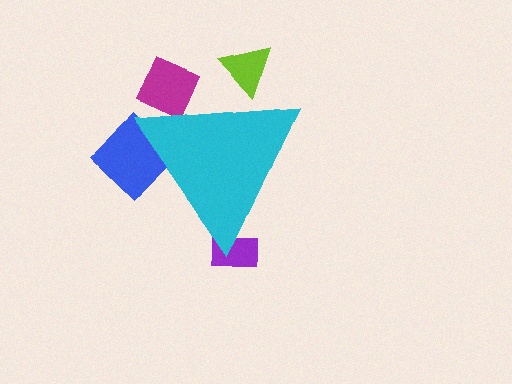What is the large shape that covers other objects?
A cyan triangle.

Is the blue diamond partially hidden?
Yes, the blue diamond is partially hidden behind the cyan triangle.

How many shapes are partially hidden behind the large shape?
4 shapes are partially hidden.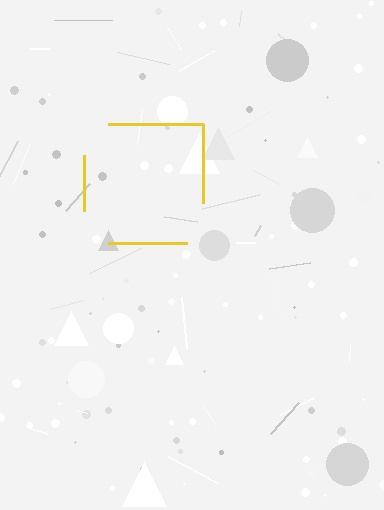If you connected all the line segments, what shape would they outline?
They would outline a square.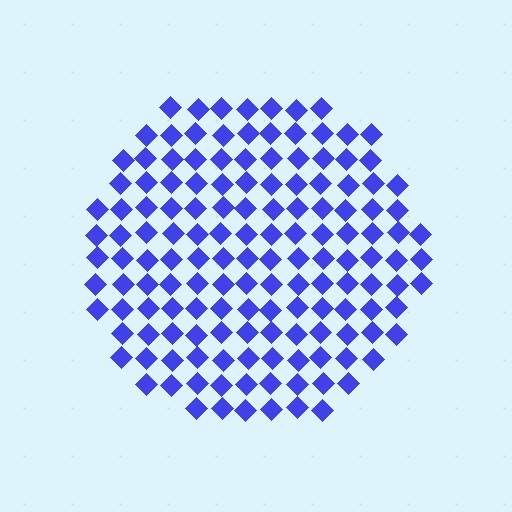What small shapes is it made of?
It is made of small diamonds.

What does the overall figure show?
The overall figure shows a circle.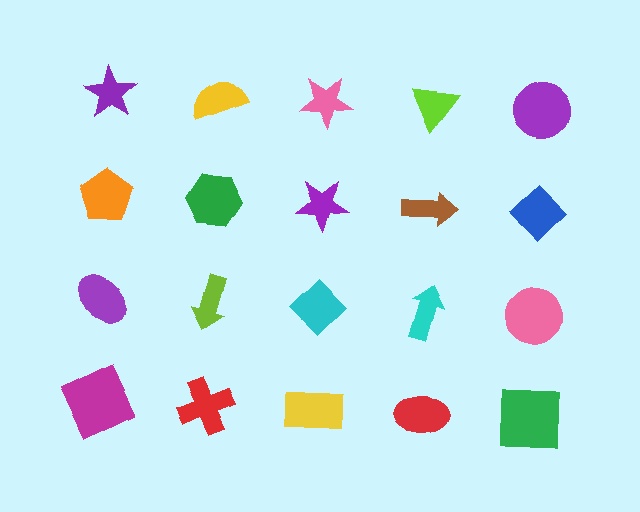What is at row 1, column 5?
A purple circle.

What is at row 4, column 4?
A red ellipse.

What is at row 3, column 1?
A purple ellipse.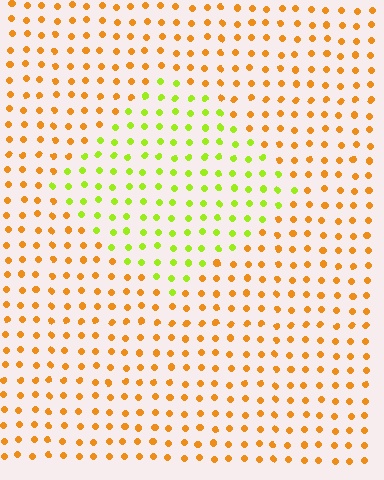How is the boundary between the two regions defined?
The boundary is defined purely by a slight shift in hue (about 51 degrees). Spacing, size, and orientation are identical on both sides.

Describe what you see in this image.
The image is filled with small orange elements in a uniform arrangement. A diamond-shaped region is visible where the elements are tinted to a slightly different hue, forming a subtle color boundary.